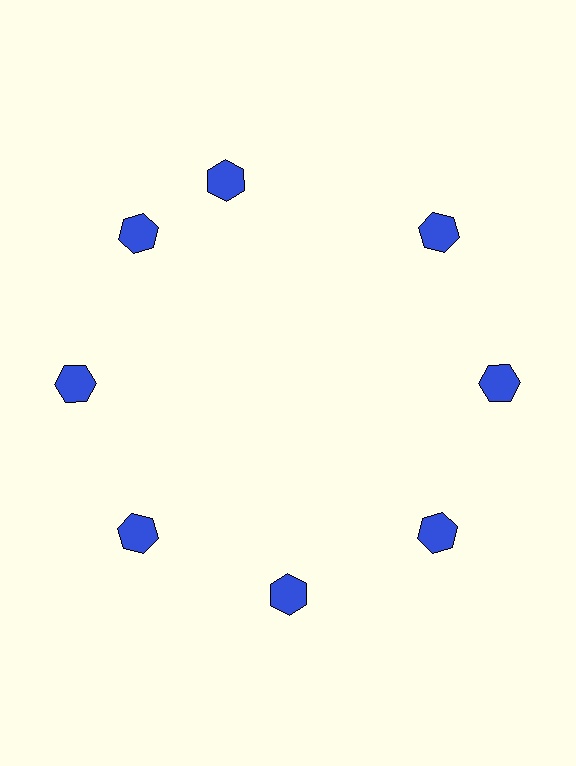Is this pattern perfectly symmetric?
No. The 8 blue hexagons are arranged in a ring, but one element near the 12 o'clock position is rotated out of alignment along the ring, breaking the 8-fold rotational symmetry.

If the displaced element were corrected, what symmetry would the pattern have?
It would have 8-fold rotational symmetry — the pattern would map onto itself every 45 degrees.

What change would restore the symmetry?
The symmetry would be restored by rotating it back into even spacing with its neighbors so that all 8 hexagons sit at equal angles and equal distance from the center.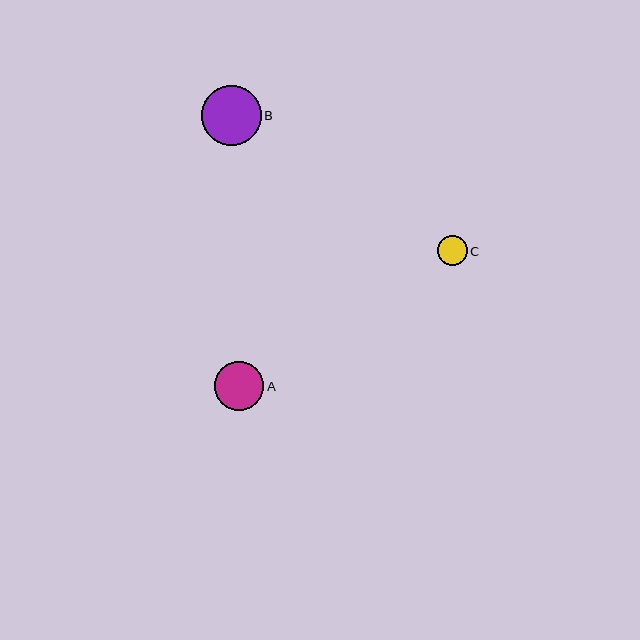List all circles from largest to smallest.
From largest to smallest: B, A, C.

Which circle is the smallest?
Circle C is the smallest with a size of approximately 30 pixels.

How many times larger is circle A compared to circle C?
Circle A is approximately 1.7 times the size of circle C.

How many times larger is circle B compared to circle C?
Circle B is approximately 2.0 times the size of circle C.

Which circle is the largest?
Circle B is the largest with a size of approximately 60 pixels.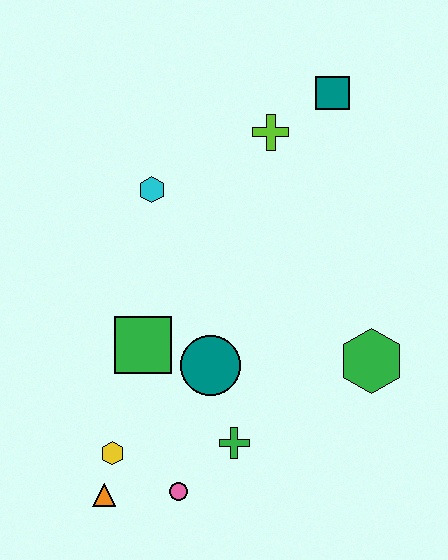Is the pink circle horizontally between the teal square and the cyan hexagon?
Yes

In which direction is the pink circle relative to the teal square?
The pink circle is below the teal square.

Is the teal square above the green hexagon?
Yes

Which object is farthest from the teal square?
The orange triangle is farthest from the teal square.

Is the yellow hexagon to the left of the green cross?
Yes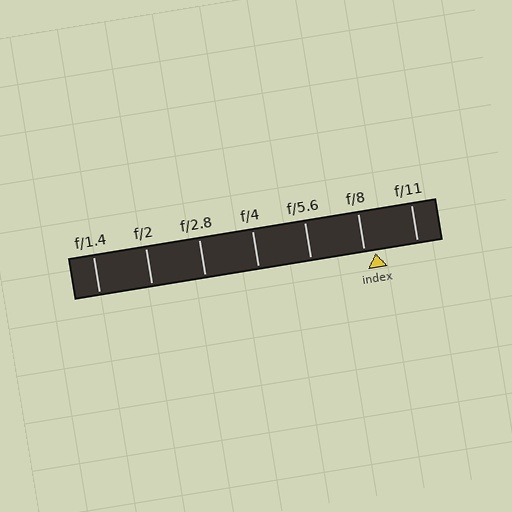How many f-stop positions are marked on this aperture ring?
There are 7 f-stop positions marked.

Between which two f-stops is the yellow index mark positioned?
The index mark is between f/8 and f/11.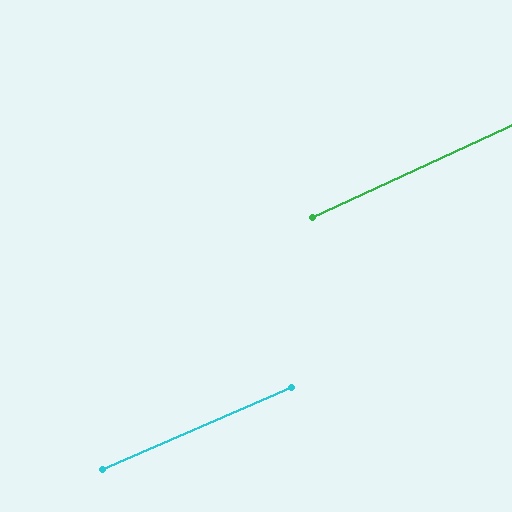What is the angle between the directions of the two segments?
Approximately 1 degree.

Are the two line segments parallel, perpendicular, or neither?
Parallel — their directions differ by only 1.1°.